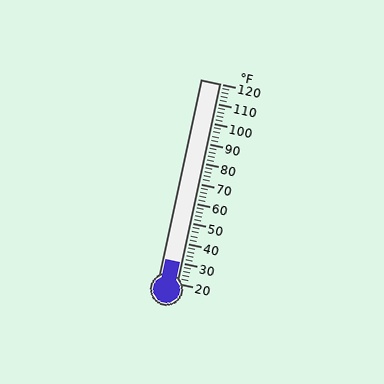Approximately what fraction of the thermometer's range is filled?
The thermometer is filled to approximately 10% of its range.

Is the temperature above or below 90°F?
The temperature is below 90°F.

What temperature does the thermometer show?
The thermometer shows approximately 30°F.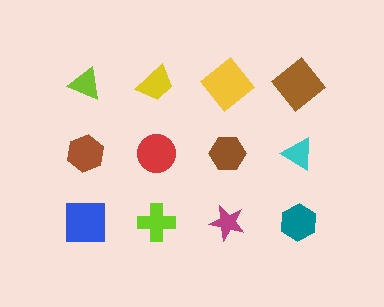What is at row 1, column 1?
A lime triangle.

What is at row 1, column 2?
A yellow trapezoid.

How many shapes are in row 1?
4 shapes.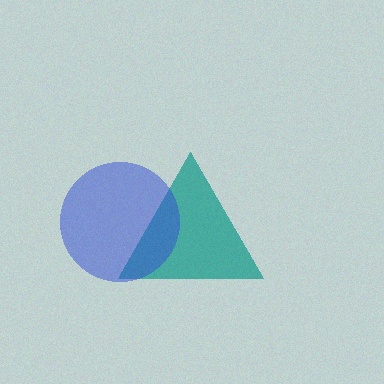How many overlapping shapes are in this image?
There are 2 overlapping shapes in the image.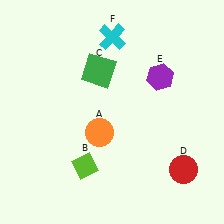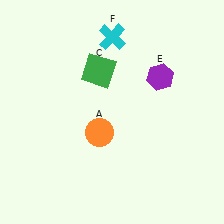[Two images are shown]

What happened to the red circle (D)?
The red circle (D) was removed in Image 2. It was in the bottom-right area of Image 1.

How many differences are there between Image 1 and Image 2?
There are 2 differences between the two images.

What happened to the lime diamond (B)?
The lime diamond (B) was removed in Image 2. It was in the bottom-left area of Image 1.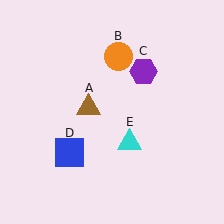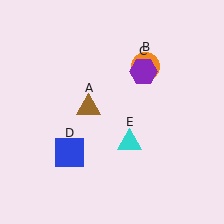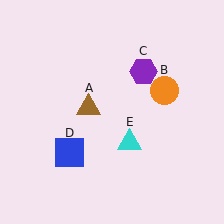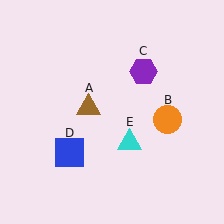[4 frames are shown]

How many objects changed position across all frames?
1 object changed position: orange circle (object B).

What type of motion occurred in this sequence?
The orange circle (object B) rotated clockwise around the center of the scene.